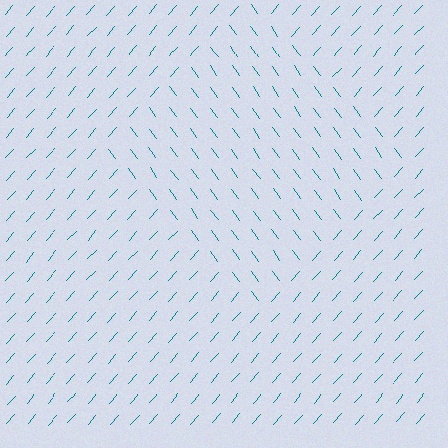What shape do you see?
I see a diamond.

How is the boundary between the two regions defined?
The boundary is defined purely by a change in line orientation (approximately 78 degrees difference). All lines are the same color and thickness.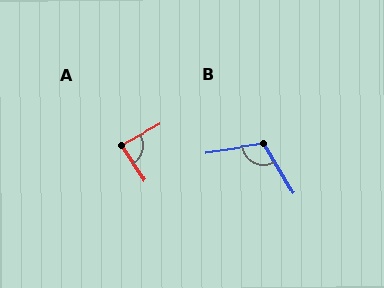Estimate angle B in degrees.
Approximately 113 degrees.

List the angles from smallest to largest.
A (84°), B (113°).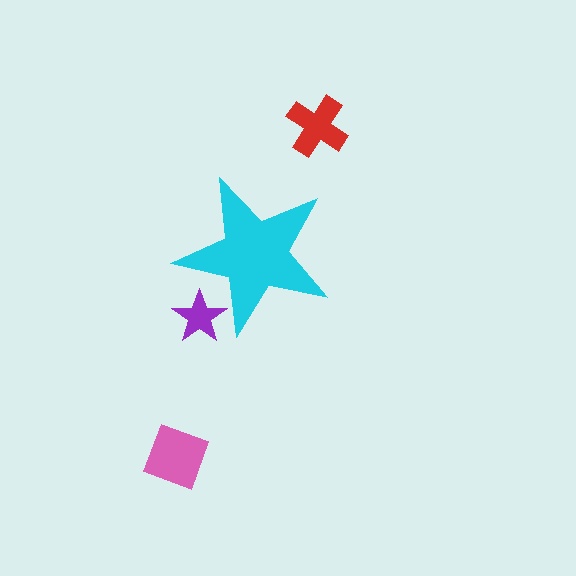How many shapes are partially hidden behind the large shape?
1 shape is partially hidden.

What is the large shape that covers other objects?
A cyan star.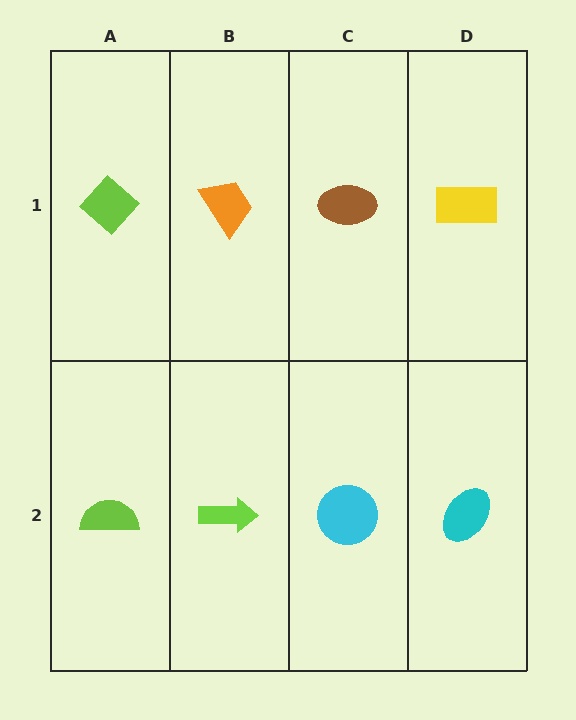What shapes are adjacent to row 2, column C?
A brown ellipse (row 1, column C), a lime arrow (row 2, column B), a cyan ellipse (row 2, column D).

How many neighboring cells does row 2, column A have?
2.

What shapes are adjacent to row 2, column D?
A yellow rectangle (row 1, column D), a cyan circle (row 2, column C).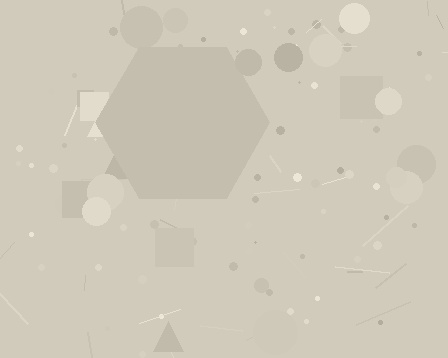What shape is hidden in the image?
A hexagon is hidden in the image.